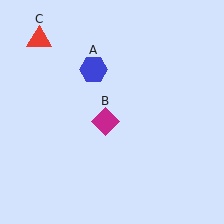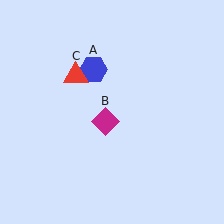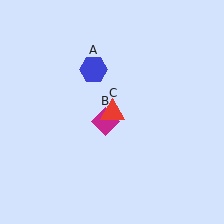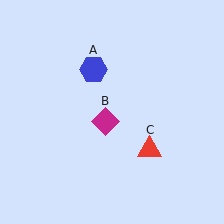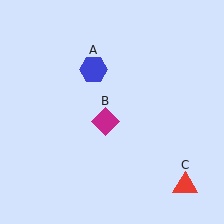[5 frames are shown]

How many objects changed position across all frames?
1 object changed position: red triangle (object C).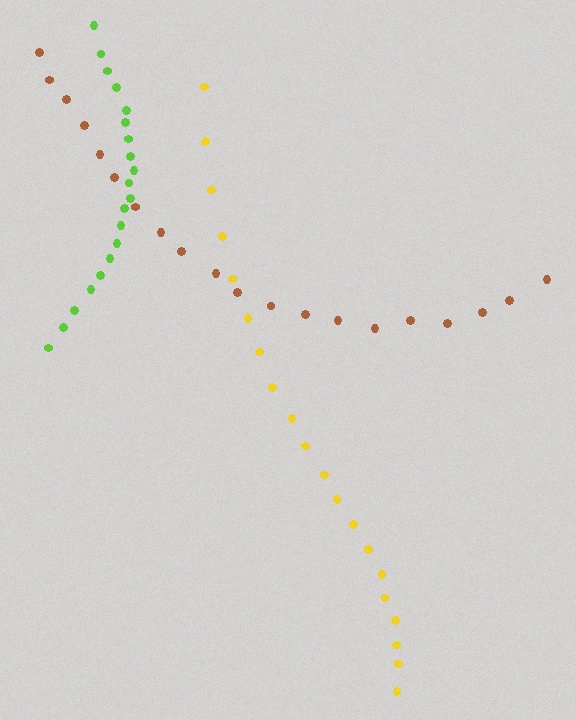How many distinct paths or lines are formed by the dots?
There are 3 distinct paths.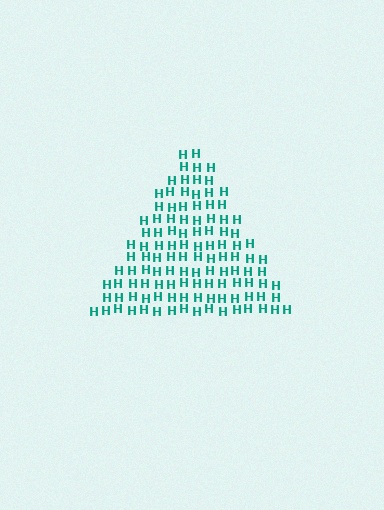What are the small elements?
The small elements are letter H's.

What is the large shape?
The large shape is a triangle.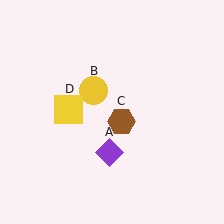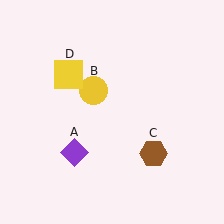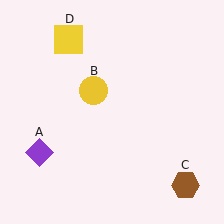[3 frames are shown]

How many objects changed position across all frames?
3 objects changed position: purple diamond (object A), brown hexagon (object C), yellow square (object D).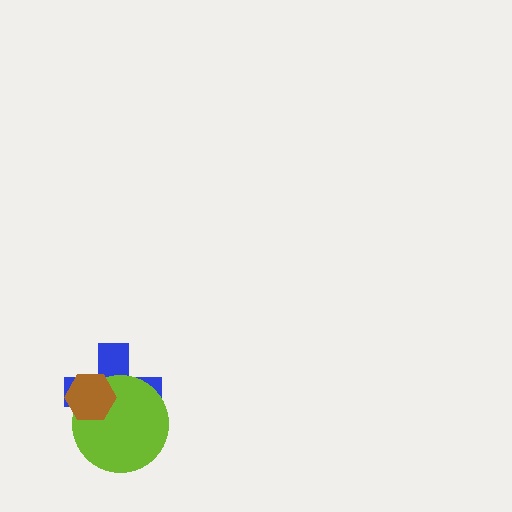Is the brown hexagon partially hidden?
No, no other shape covers it.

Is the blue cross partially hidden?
Yes, it is partially covered by another shape.